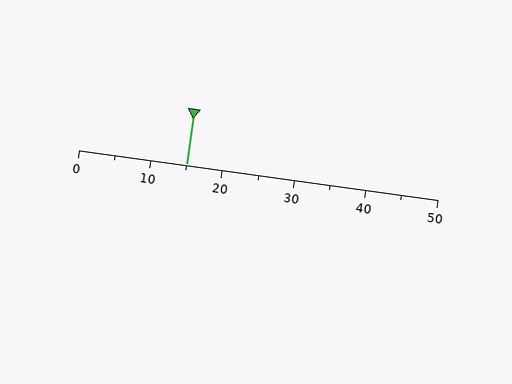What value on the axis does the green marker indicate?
The marker indicates approximately 15.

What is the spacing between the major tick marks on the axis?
The major ticks are spaced 10 apart.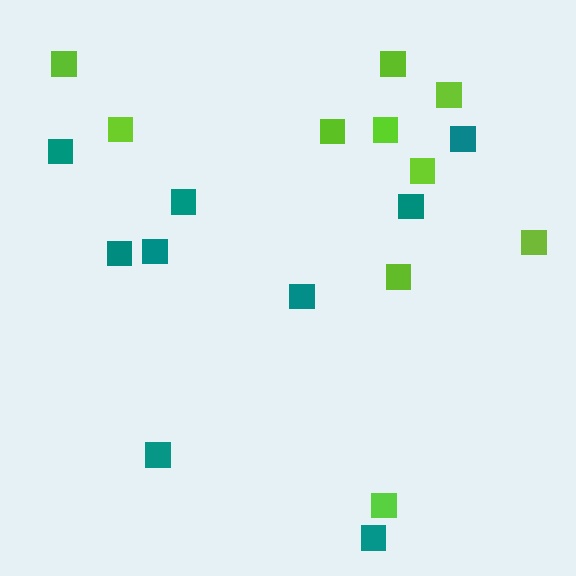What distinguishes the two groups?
There are 2 groups: one group of teal squares (9) and one group of lime squares (10).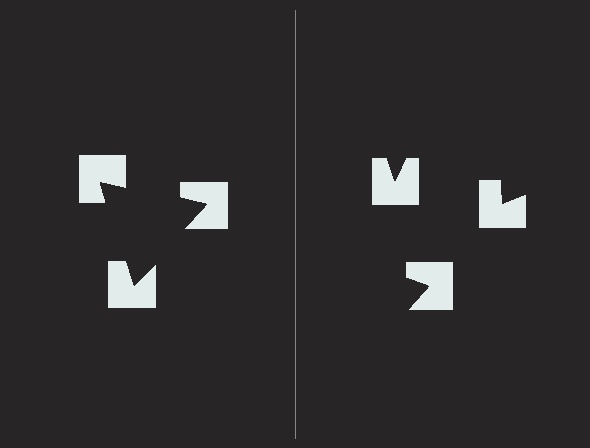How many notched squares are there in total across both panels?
6 — 3 on each side.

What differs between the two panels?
The notched squares are positioned identically on both sides; only the wedge orientations differ. On the left they align to a triangle; on the right they are misaligned.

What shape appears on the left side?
An illusory triangle.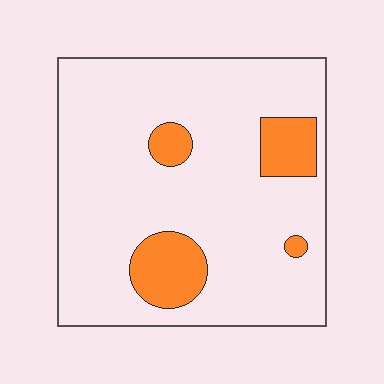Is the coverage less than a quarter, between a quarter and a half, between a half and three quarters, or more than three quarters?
Less than a quarter.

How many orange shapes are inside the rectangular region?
4.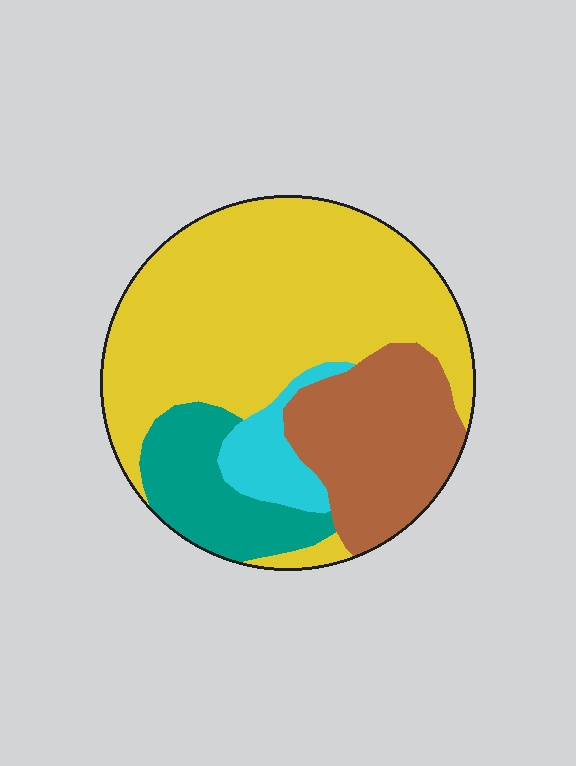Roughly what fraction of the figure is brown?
Brown covers 23% of the figure.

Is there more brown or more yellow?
Yellow.